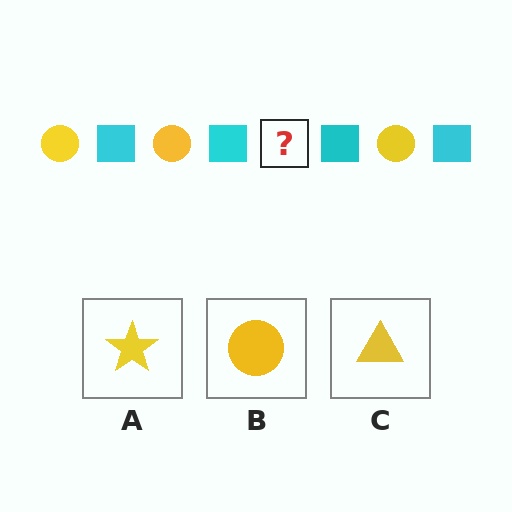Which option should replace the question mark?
Option B.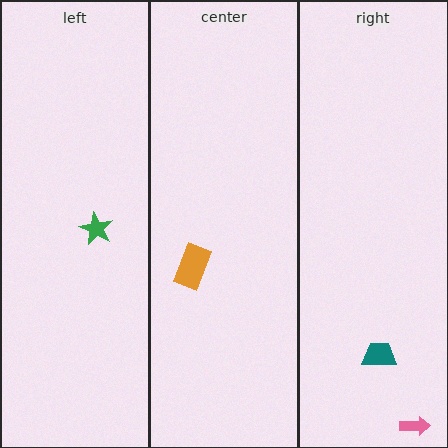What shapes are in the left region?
The green star.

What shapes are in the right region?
The pink arrow, the teal trapezoid.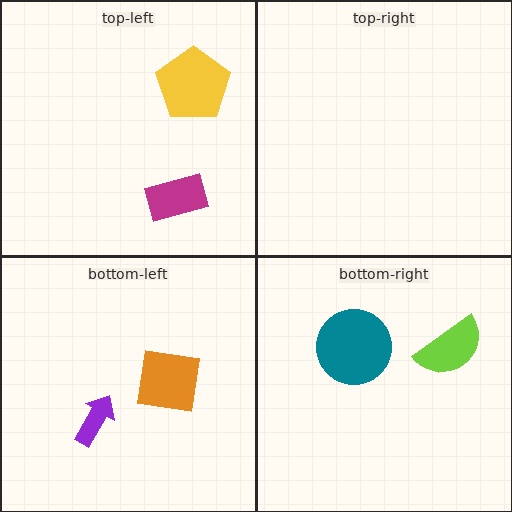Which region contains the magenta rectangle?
The top-left region.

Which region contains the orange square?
The bottom-left region.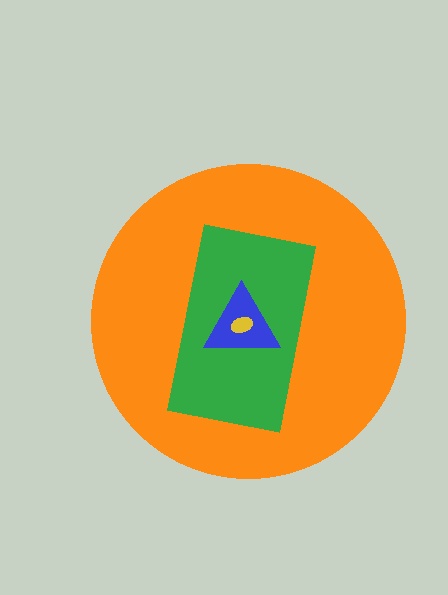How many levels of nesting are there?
4.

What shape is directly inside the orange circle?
The green rectangle.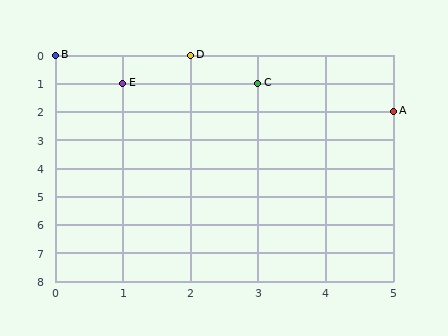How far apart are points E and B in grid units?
Points E and B are 1 column and 1 row apart (about 1.4 grid units diagonally).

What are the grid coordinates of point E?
Point E is at grid coordinates (1, 1).